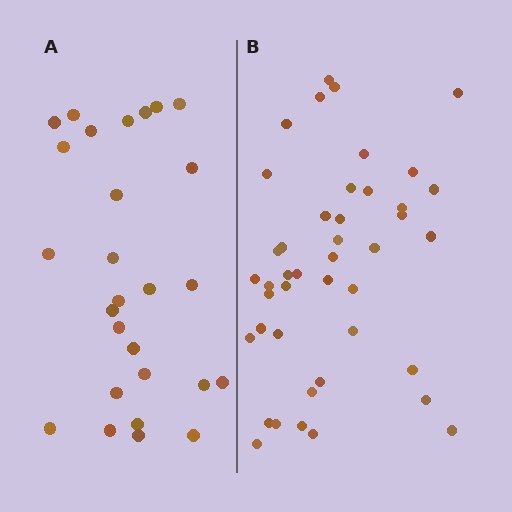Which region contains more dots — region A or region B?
Region B (the right region) has more dots.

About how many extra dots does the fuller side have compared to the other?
Region B has approximately 15 more dots than region A.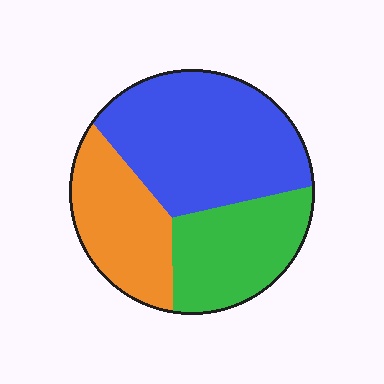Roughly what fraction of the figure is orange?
Orange covers 26% of the figure.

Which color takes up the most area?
Blue, at roughly 45%.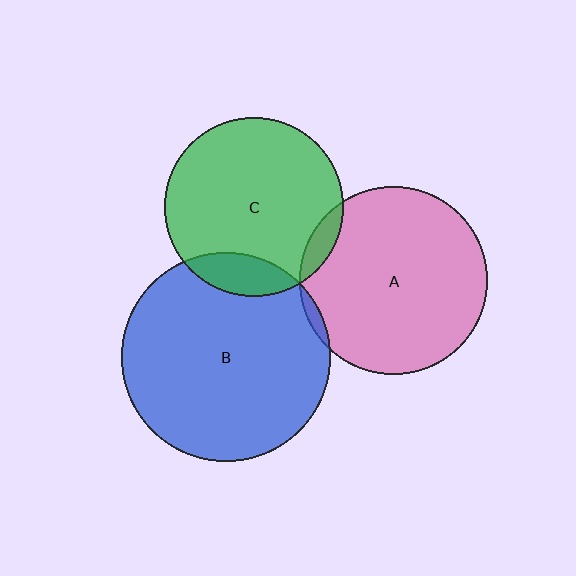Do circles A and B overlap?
Yes.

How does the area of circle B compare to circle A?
Approximately 1.2 times.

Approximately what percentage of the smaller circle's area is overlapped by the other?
Approximately 5%.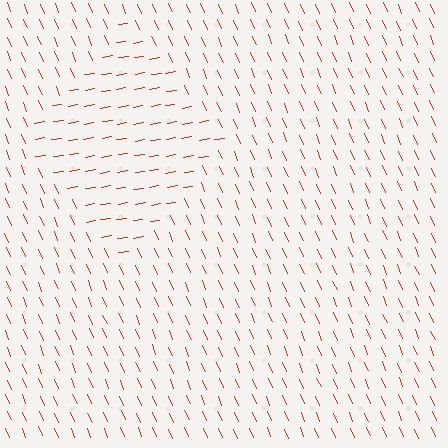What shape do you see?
I see a diamond.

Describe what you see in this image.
The image is filled with small red line segments. A diamond region in the image has lines oriented differently from the surrounding lines, creating a visible texture boundary.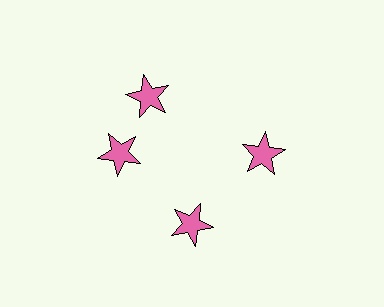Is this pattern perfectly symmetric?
No. The 4 pink stars are arranged in a ring, but one element near the 12 o'clock position is rotated out of alignment along the ring, breaking the 4-fold rotational symmetry.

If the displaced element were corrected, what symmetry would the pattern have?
It would have 4-fold rotational symmetry — the pattern would map onto itself every 90 degrees.